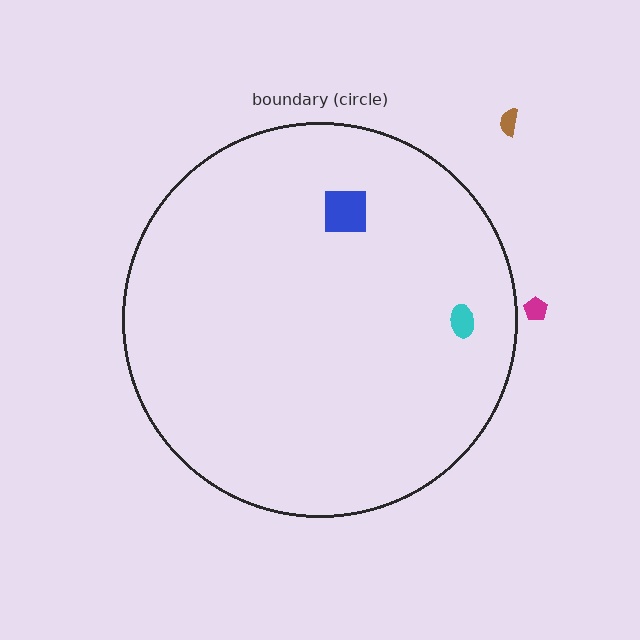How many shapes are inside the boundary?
2 inside, 2 outside.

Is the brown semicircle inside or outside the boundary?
Outside.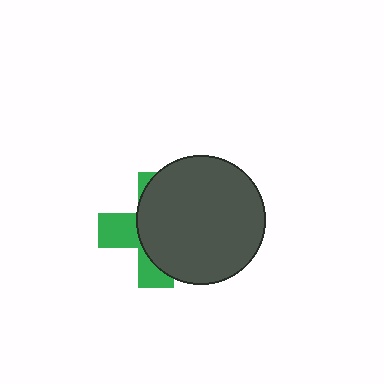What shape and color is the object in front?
The object in front is a dark gray circle.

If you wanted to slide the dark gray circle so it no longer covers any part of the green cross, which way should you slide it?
Slide it right — that is the most direct way to separate the two shapes.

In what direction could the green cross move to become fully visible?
The green cross could move left. That would shift it out from behind the dark gray circle entirely.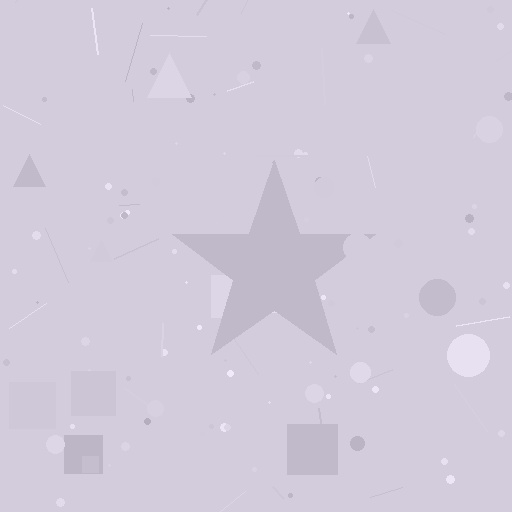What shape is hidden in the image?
A star is hidden in the image.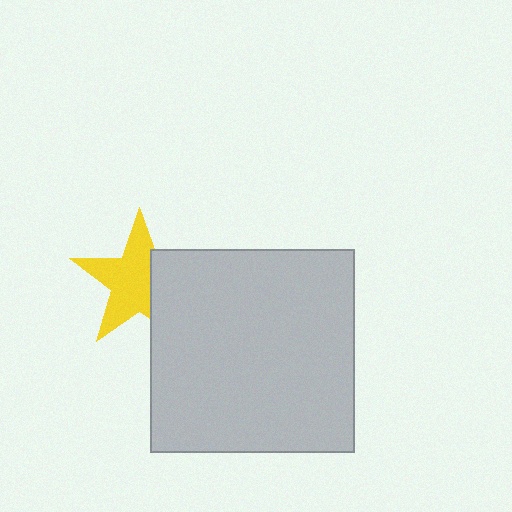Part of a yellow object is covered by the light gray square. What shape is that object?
It is a star.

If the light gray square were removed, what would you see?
You would see the complete yellow star.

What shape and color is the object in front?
The object in front is a light gray square.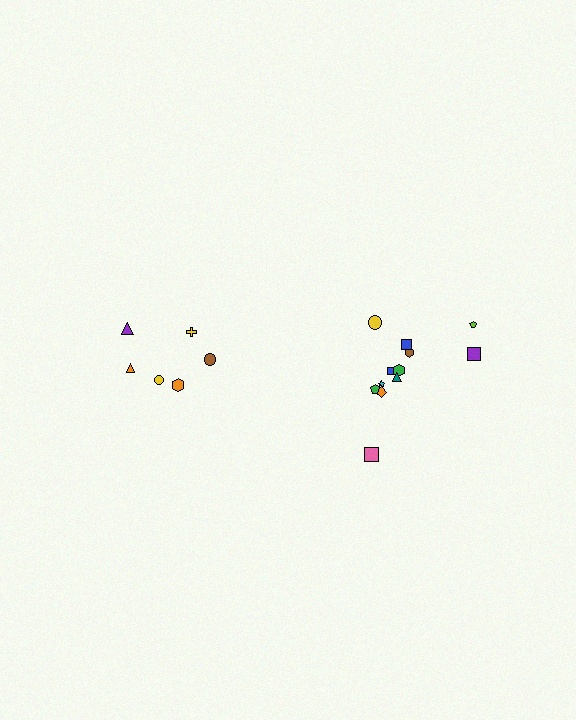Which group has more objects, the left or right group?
The right group.